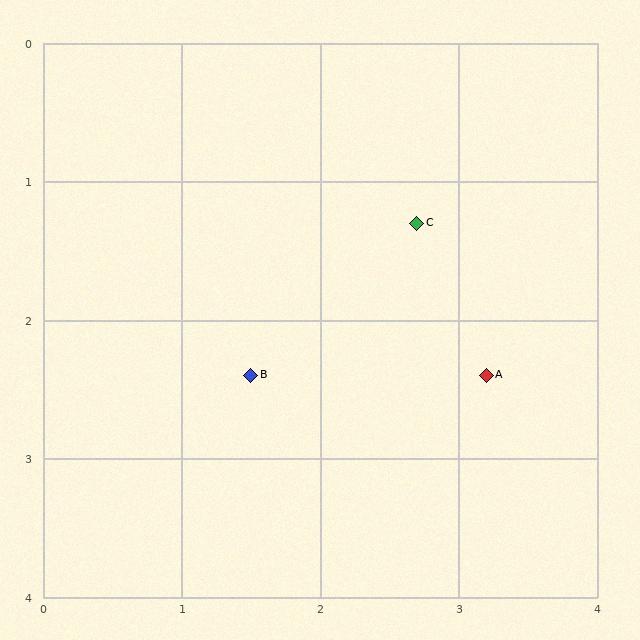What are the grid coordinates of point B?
Point B is at approximately (1.5, 2.4).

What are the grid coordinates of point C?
Point C is at approximately (2.7, 1.3).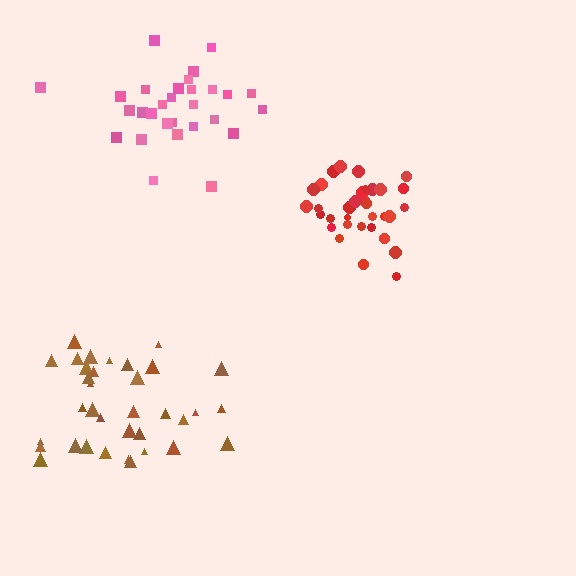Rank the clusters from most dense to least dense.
red, pink, brown.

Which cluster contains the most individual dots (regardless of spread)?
Brown (35).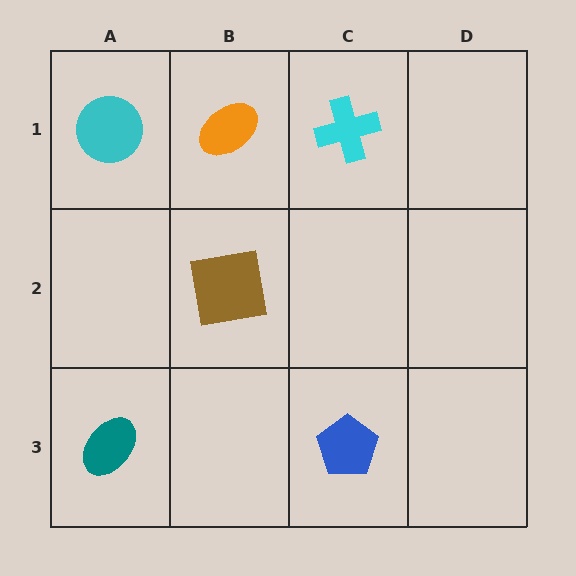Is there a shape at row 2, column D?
No, that cell is empty.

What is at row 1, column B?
An orange ellipse.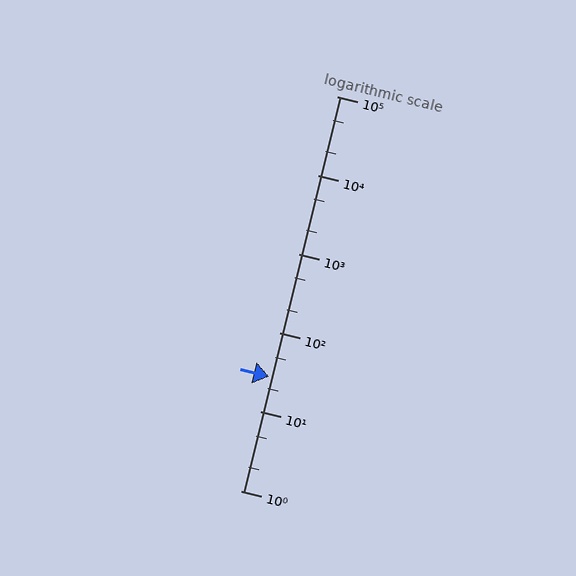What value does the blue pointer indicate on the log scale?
The pointer indicates approximately 28.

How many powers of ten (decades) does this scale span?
The scale spans 5 decades, from 1 to 100000.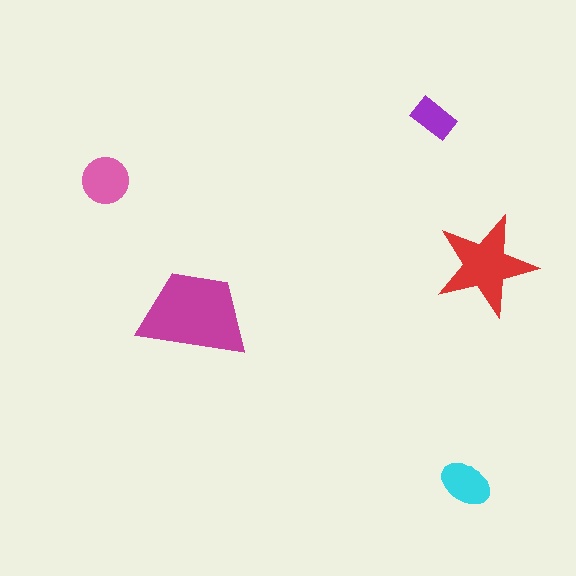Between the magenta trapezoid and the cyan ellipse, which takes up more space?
The magenta trapezoid.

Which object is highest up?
The purple rectangle is topmost.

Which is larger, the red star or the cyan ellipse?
The red star.